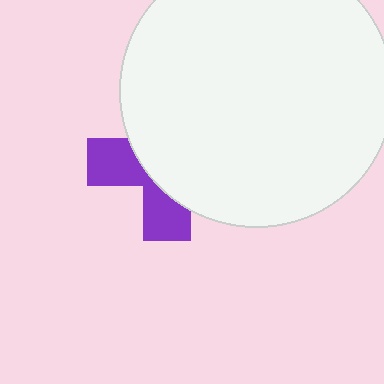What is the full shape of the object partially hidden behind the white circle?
The partially hidden object is a purple cross.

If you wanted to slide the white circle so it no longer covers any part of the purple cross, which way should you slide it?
Slide it right — that is the most direct way to separate the two shapes.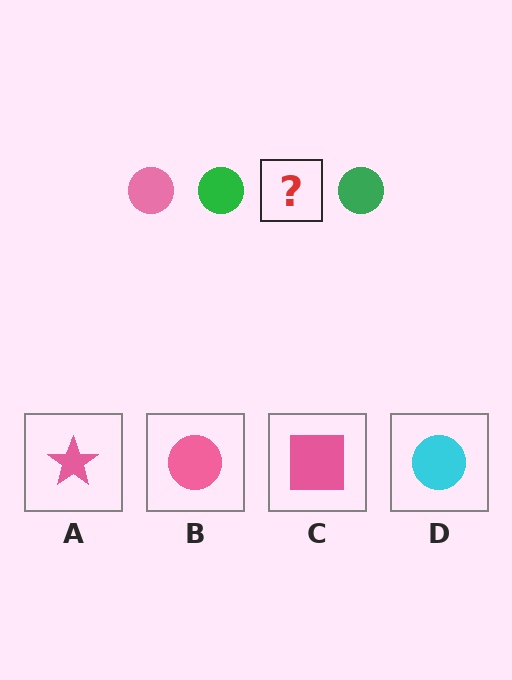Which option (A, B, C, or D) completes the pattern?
B.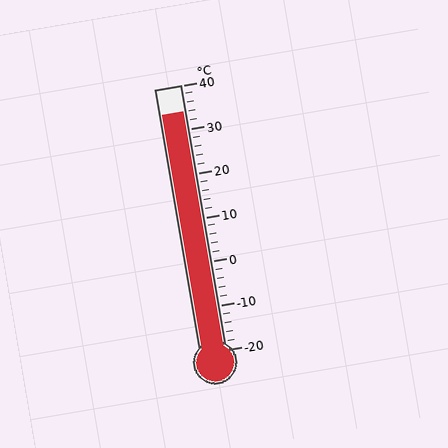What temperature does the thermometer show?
The thermometer shows approximately 34°C.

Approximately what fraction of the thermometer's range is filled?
The thermometer is filled to approximately 90% of its range.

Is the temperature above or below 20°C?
The temperature is above 20°C.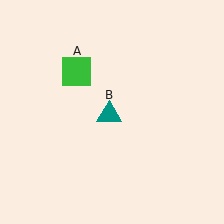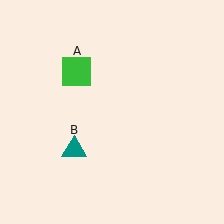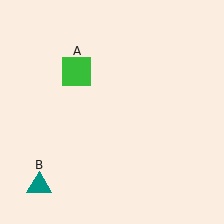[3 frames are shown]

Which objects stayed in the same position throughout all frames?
Green square (object A) remained stationary.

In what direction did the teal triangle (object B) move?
The teal triangle (object B) moved down and to the left.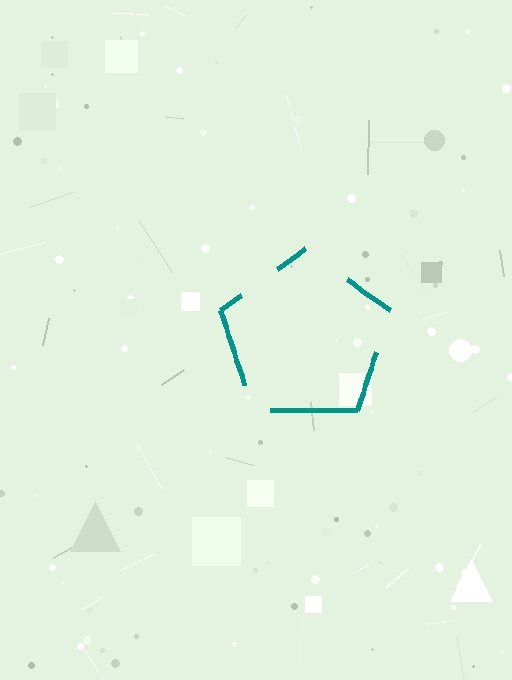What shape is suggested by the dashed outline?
The dashed outline suggests a pentagon.